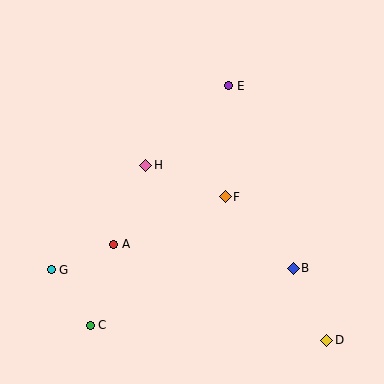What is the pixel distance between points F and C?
The distance between F and C is 186 pixels.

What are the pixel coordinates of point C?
Point C is at (90, 325).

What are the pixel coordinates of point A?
Point A is at (114, 244).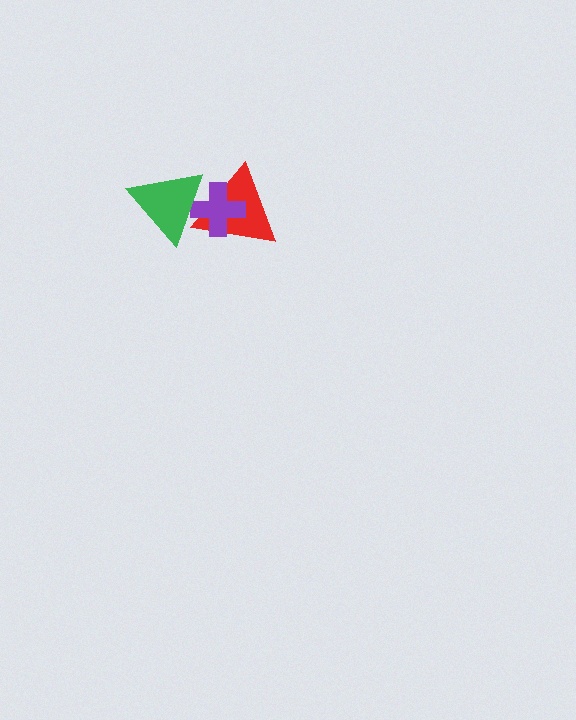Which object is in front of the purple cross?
The green triangle is in front of the purple cross.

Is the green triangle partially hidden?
No, no other shape covers it.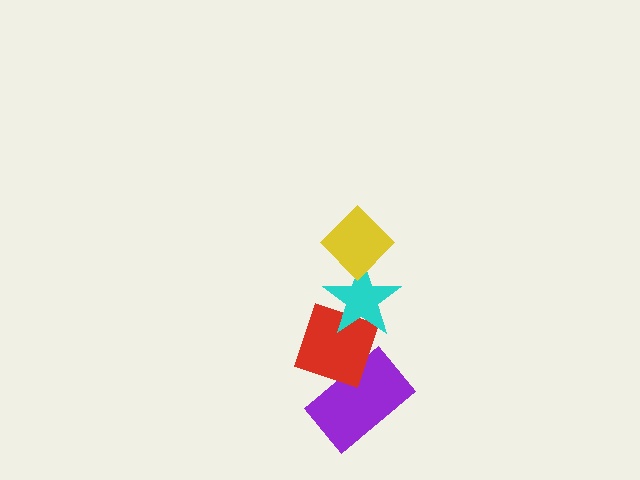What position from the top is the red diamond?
The red diamond is 3rd from the top.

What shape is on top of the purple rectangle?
The red diamond is on top of the purple rectangle.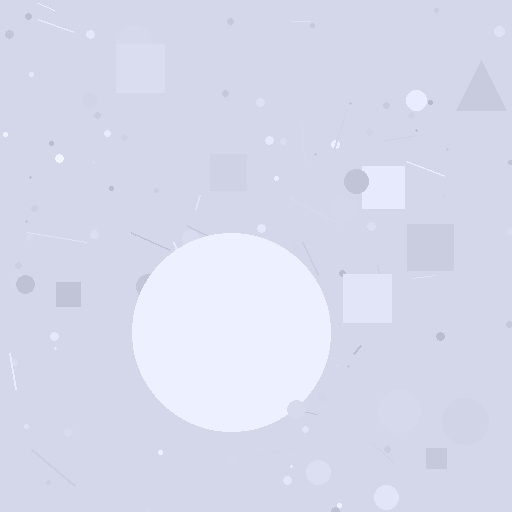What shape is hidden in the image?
A circle is hidden in the image.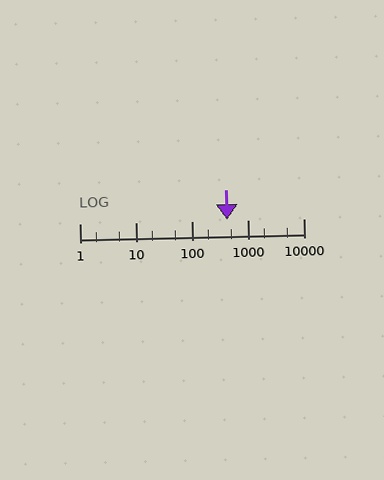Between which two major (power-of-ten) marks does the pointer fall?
The pointer is between 100 and 1000.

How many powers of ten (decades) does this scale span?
The scale spans 4 decades, from 1 to 10000.